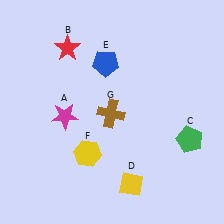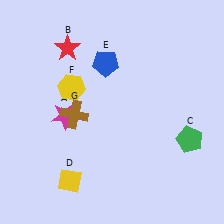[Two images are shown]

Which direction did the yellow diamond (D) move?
The yellow diamond (D) moved left.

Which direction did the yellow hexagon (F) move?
The yellow hexagon (F) moved up.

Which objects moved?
The objects that moved are: the yellow diamond (D), the yellow hexagon (F), the brown cross (G).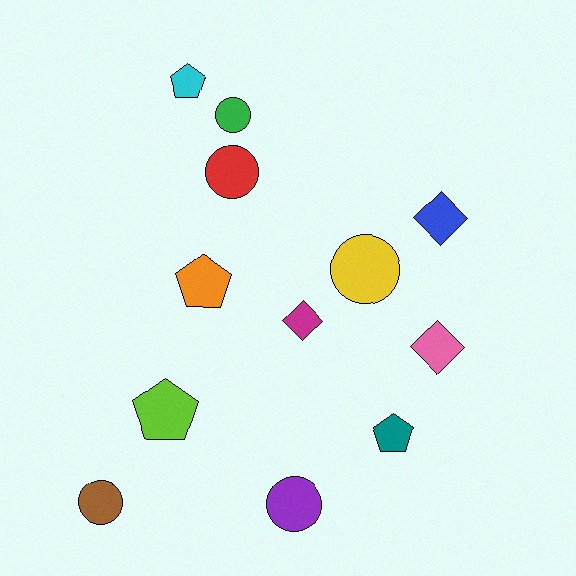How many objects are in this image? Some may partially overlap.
There are 12 objects.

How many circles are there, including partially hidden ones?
There are 5 circles.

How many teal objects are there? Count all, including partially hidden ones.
There is 1 teal object.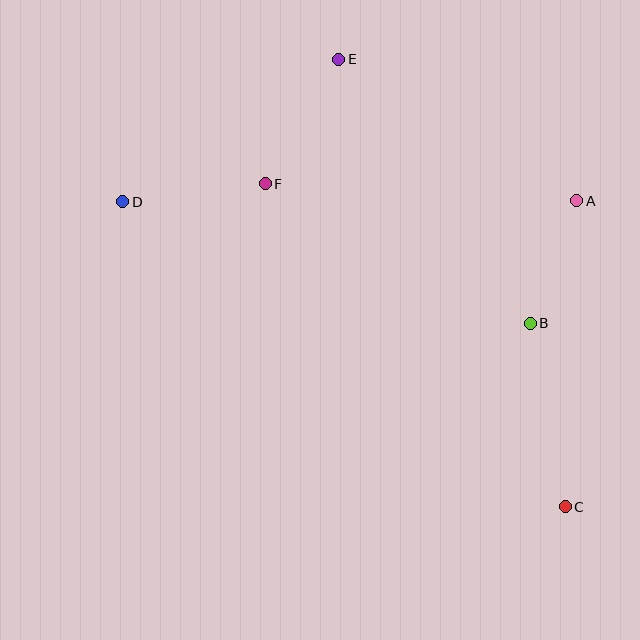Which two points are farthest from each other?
Points C and D are farthest from each other.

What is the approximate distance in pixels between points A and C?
The distance between A and C is approximately 306 pixels.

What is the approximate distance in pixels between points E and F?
The distance between E and F is approximately 145 pixels.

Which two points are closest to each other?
Points A and B are closest to each other.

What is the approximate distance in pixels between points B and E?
The distance between B and E is approximately 326 pixels.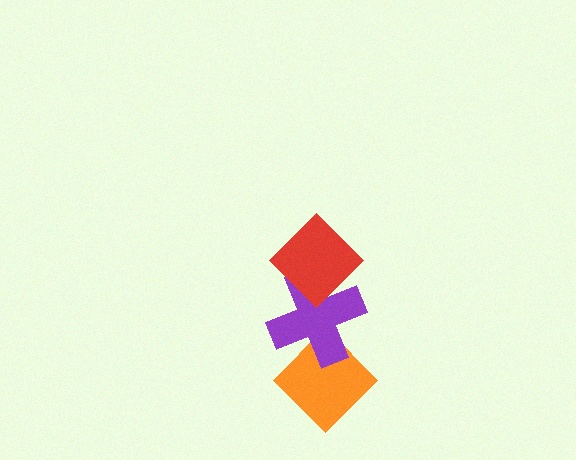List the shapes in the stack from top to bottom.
From top to bottom: the red diamond, the purple cross, the orange diamond.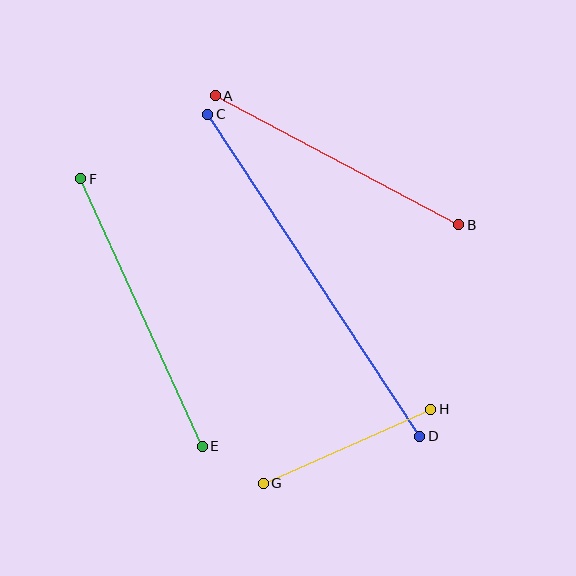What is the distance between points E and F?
The distance is approximately 294 pixels.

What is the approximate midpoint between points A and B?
The midpoint is at approximately (337, 160) pixels.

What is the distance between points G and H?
The distance is approximately 183 pixels.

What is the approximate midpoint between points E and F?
The midpoint is at approximately (142, 313) pixels.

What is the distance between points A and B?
The distance is approximately 276 pixels.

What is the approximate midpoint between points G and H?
The midpoint is at approximately (347, 446) pixels.